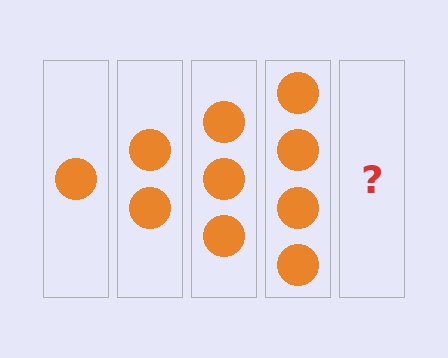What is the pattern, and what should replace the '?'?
The pattern is that each step adds one more circle. The '?' should be 5 circles.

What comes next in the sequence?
The next element should be 5 circles.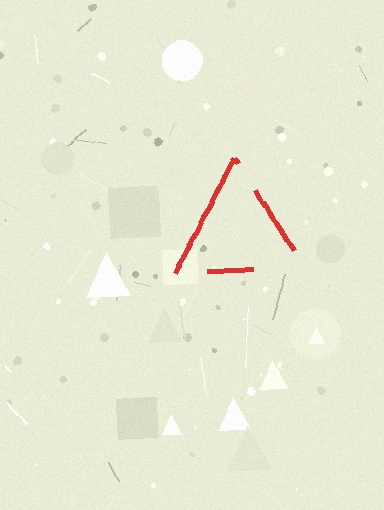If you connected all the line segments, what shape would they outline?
They would outline a triangle.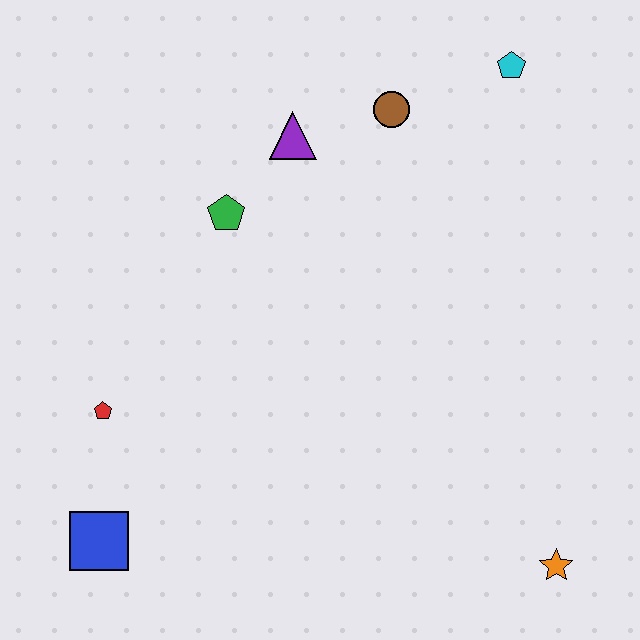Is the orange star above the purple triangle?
No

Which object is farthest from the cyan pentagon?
The blue square is farthest from the cyan pentagon.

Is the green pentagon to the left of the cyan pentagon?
Yes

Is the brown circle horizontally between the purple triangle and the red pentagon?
No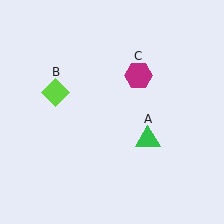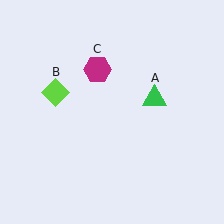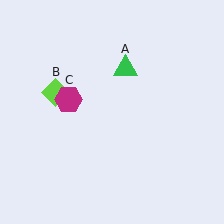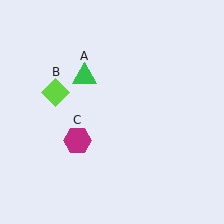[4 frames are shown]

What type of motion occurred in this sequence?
The green triangle (object A), magenta hexagon (object C) rotated counterclockwise around the center of the scene.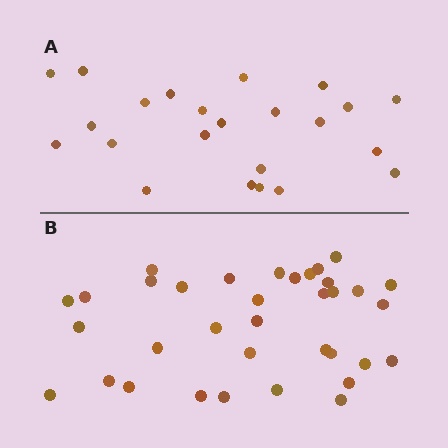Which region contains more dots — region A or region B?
Region B (the bottom region) has more dots.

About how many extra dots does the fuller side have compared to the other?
Region B has roughly 12 or so more dots than region A.